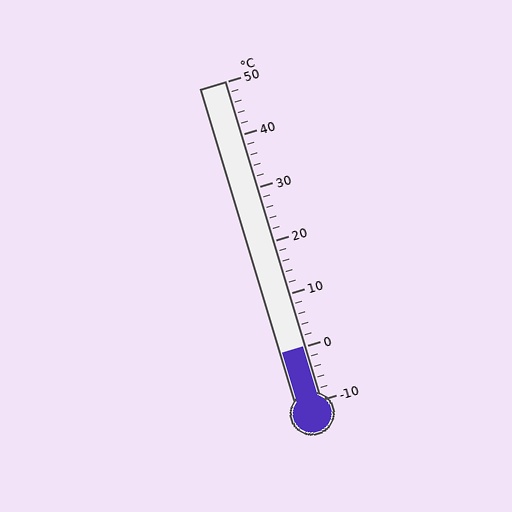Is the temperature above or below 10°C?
The temperature is below 10°C.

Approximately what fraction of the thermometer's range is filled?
The thermometer is filled to approximately 15% of its range.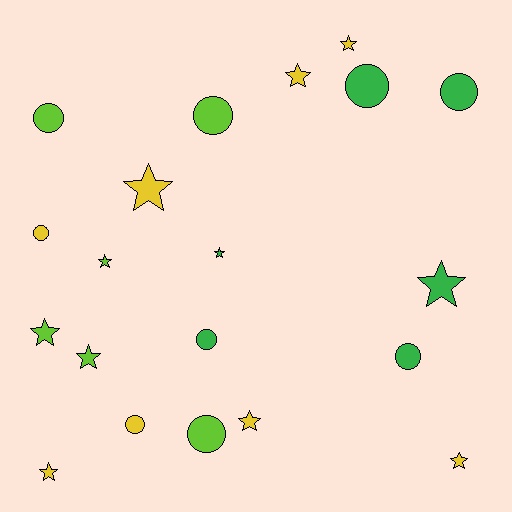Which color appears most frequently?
Yellow, with 8 objects.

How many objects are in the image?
There are 20 objects.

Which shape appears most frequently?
Star, with 11 objects.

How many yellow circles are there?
There are 2 yellow circles.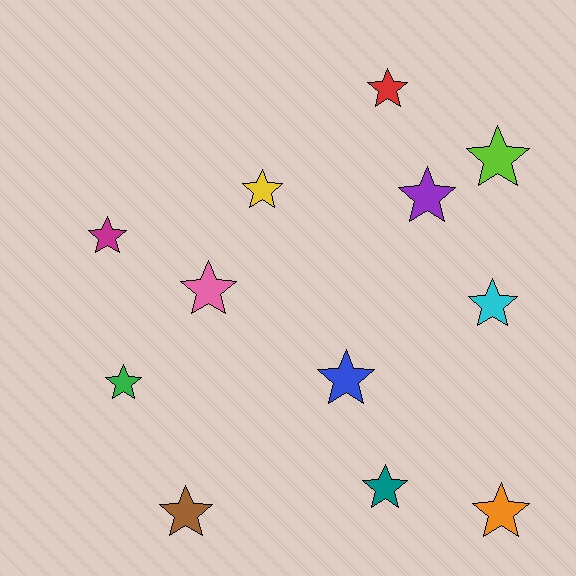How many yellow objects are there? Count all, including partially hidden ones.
There is 1 yellow object.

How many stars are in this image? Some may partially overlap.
There are 12 stars.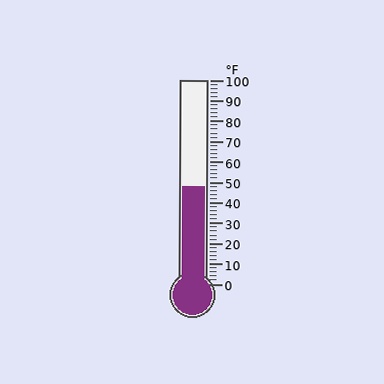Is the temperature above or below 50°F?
The temperature is below 50°F.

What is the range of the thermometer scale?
The thermometer scale ranges from 0°F to 100°F.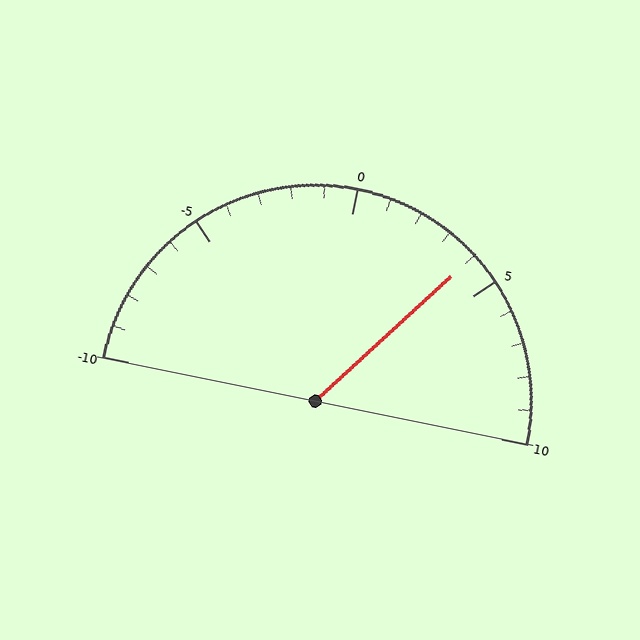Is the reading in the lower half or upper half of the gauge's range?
The reading is in the upper half of the range (-10 to 10).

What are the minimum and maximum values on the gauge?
The gauge ranges from -10 to 10.